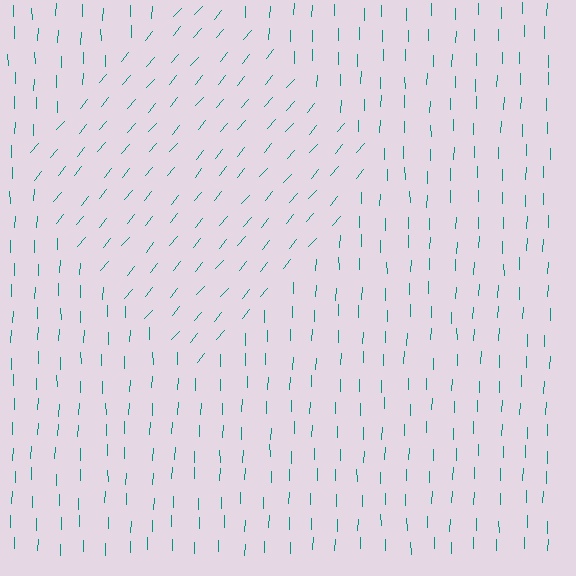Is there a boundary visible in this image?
Yes, there is a texture boundary formed by a change in line orientation.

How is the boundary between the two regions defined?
The boundary is defined purely by a change in line orientation (approximately 39 degrees difference). All lines are the same color and thickness.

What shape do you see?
I see a diamond.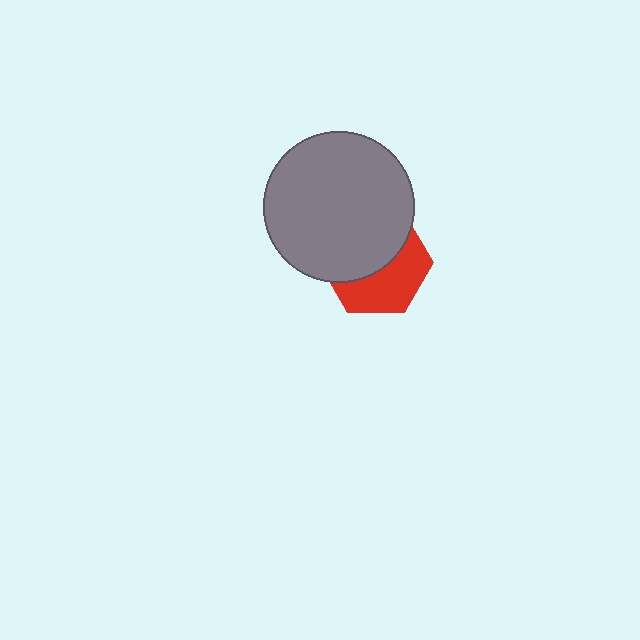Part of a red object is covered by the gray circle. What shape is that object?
It is a hexagon.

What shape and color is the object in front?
The object in front is a gray circle.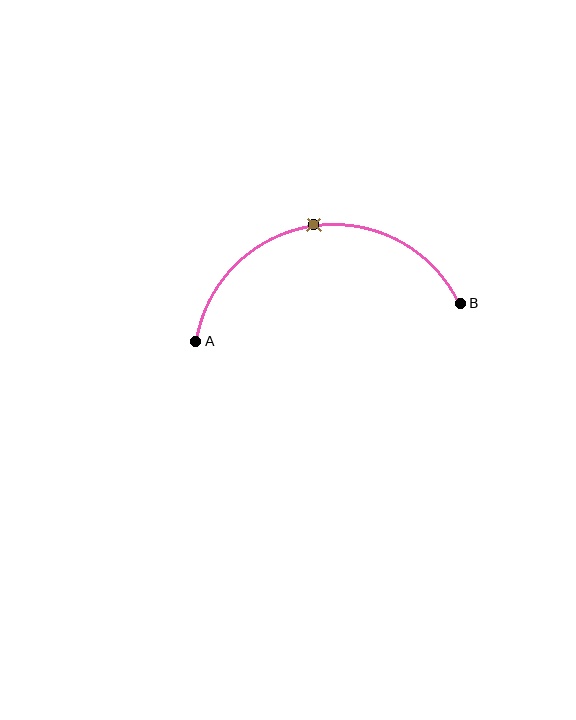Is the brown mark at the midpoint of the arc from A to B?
Yes. The brown mark lies on the arc at equal arc-length from both A and B — it is the arc midpoint.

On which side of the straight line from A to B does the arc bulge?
The arc bulges above the straight line connecting A and B.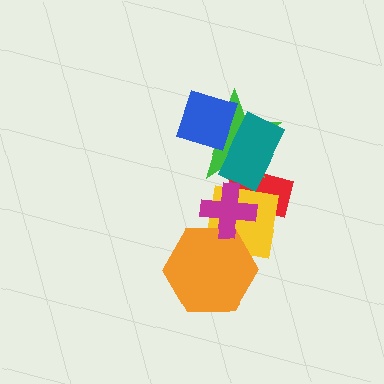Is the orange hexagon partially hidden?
Yes, it is partially covered by another shape.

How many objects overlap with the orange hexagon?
2 objects overlap with the orange hexagon.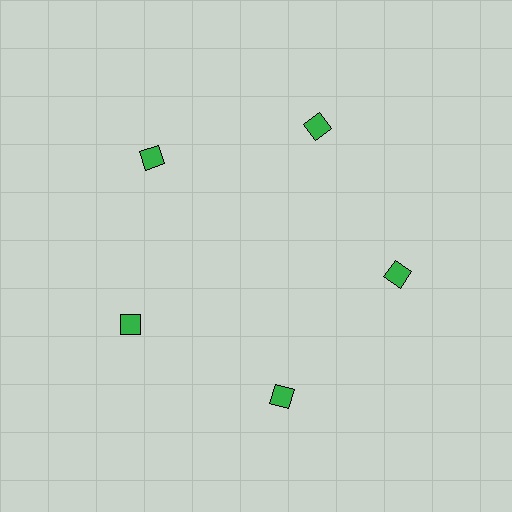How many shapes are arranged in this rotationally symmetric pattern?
There are 5 shapes, arranged in 5 groups of 1.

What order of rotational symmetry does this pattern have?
This pattern has 5-fold rotational symmetry.